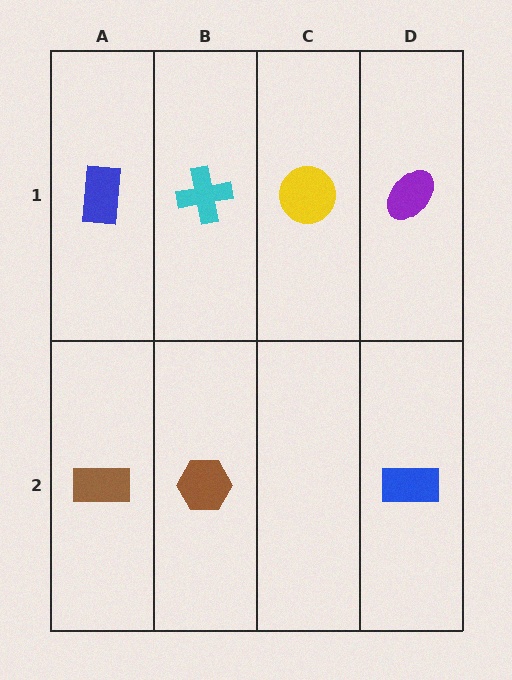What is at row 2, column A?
A brown rectangle.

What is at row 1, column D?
A purple ellipse.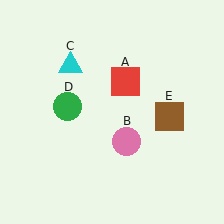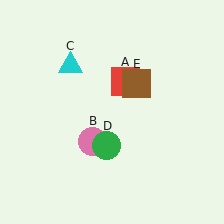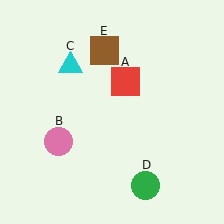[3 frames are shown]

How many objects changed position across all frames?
3 objects changed position: pink circle (object B), green circle (object D), brown square (object E).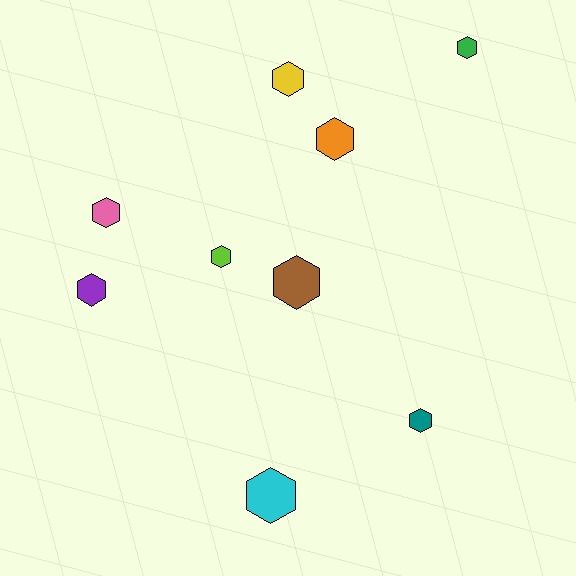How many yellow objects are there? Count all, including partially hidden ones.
There is 1 yellow object.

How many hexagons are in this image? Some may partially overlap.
There are 9 hexagons.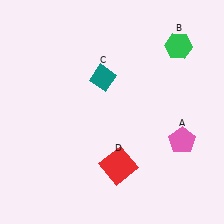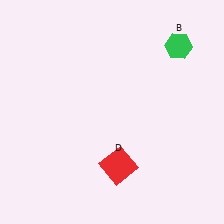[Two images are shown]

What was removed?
The pink pentagon (A), the teal diamond (C) were removed in Image 2.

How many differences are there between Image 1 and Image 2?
There are 2 differences between the two images.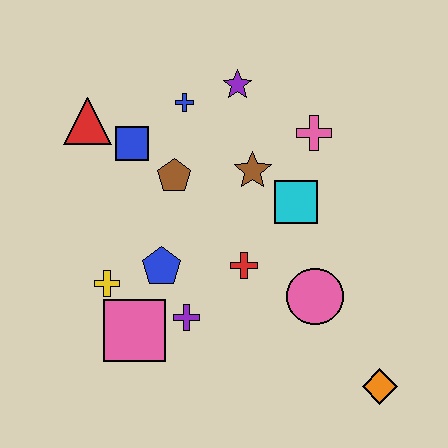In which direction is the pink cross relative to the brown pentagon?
The pink cross is to the right of the brown pentagon.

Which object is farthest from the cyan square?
The red triangle is farthest from the cyan square.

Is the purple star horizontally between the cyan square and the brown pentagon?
Yes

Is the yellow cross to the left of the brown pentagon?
Yes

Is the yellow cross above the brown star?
No